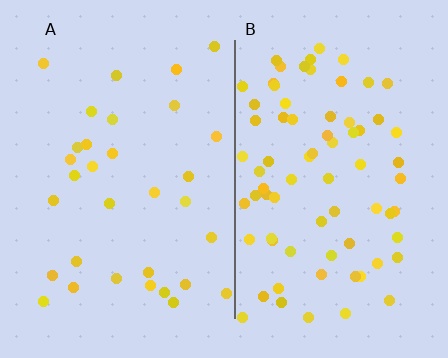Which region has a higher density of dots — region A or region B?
B (the right).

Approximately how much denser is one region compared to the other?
Approximately 2.4× — region B over region A.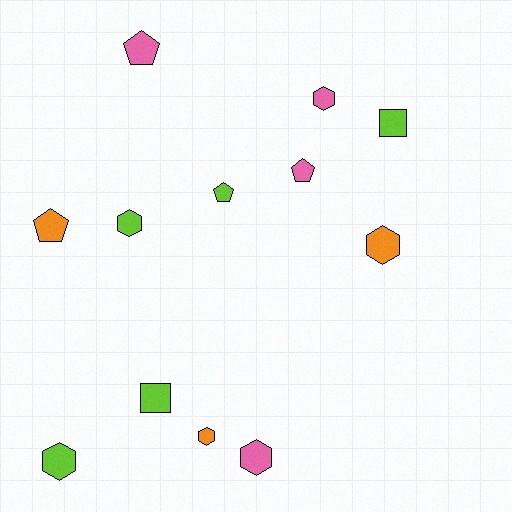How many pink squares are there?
There are no pink squares.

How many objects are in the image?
There are 12 objects.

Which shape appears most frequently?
Hexagon, with 6 objects.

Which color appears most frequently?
Lime, with 5 objects.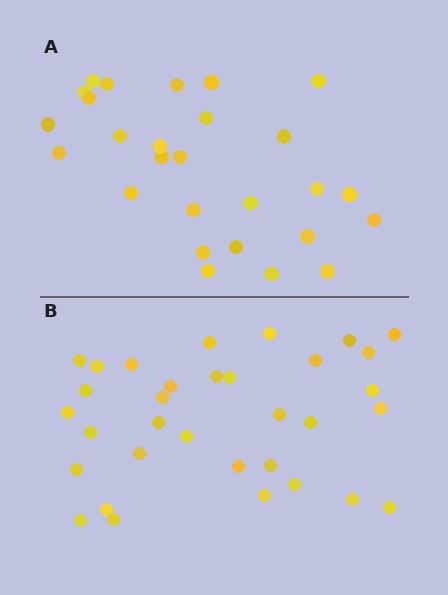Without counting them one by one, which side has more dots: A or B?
Region B (the bottom region) has more dots.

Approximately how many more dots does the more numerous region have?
Region B has about 6 more dots than region A.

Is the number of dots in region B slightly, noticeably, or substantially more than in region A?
Region B has only slightly more — the two regions are fairly close. The ratio is roughly 1.2 to 1.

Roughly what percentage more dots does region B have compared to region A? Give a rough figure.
About 20% more.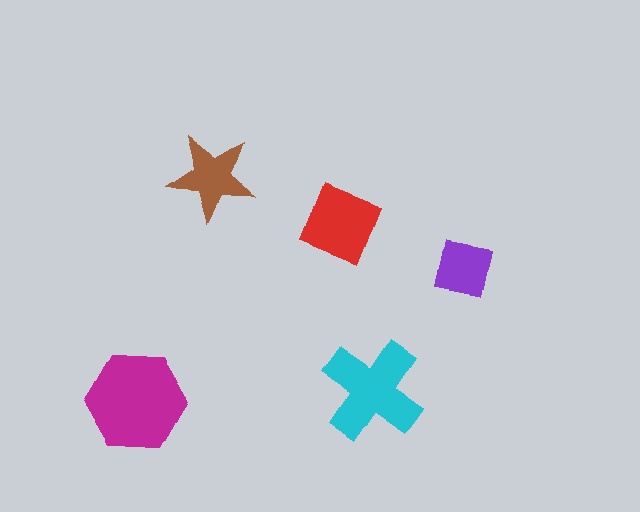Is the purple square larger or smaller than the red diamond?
Smaller.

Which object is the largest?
The magenta hexagon.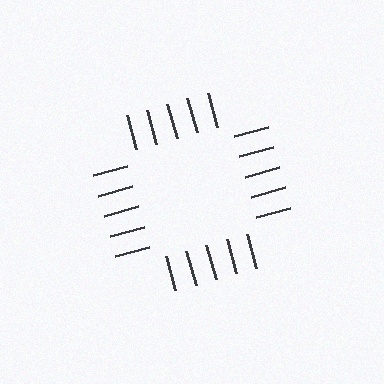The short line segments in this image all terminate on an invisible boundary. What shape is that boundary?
An illusory square — the line segments terminate on its edges but no continuous stroke is drawn.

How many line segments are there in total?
20 — 5 along each of the 4 edges.